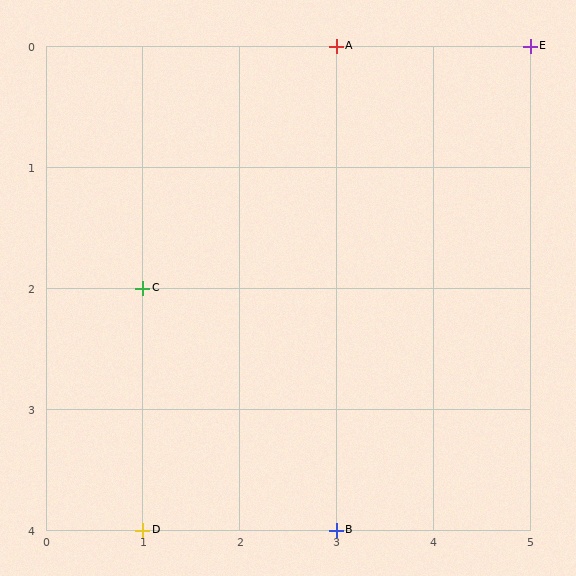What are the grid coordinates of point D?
Point D is at grid coordinates (1, 4).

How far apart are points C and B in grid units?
Points C and B are 2 columns and 2 rows apart (about 2.8 grid units diagonally).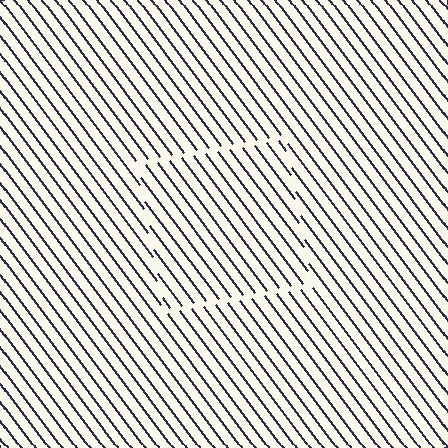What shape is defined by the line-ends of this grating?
An illusory square. The interior of the shape contains the same grating, shifted by half a period — the contour is defined by the phase discontinuity where line-ends from the inner and outer gratings abut.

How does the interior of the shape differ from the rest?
The interior of the shape contains the same grating, shifted by half a period — the contour is defined by the phase discontinuity where line-ends from the inner and outer gratings abut.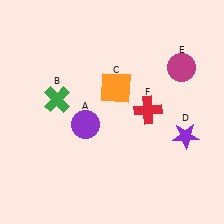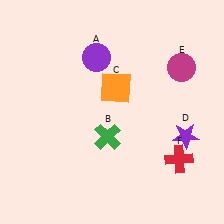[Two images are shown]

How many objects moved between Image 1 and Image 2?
3 objects moved between the two images.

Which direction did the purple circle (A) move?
The purple circle (A) moved up.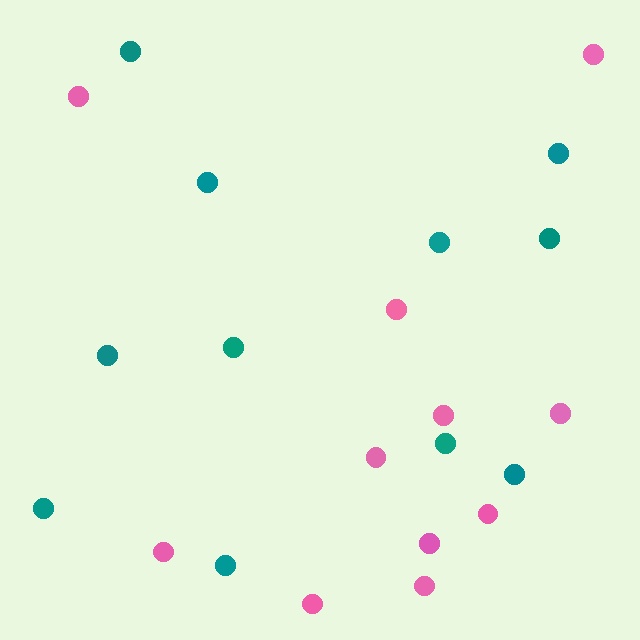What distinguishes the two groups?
There are 2 groups: one group of pink circles (11) and one group of teal circles (11).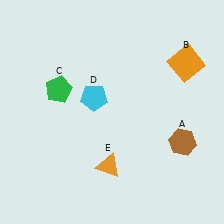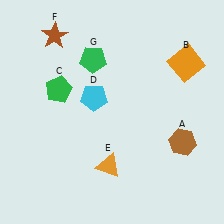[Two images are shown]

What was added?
A brown star (F), a green pentagon (G) were added in Image 2.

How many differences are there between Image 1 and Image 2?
There are 2 differences between the two images.